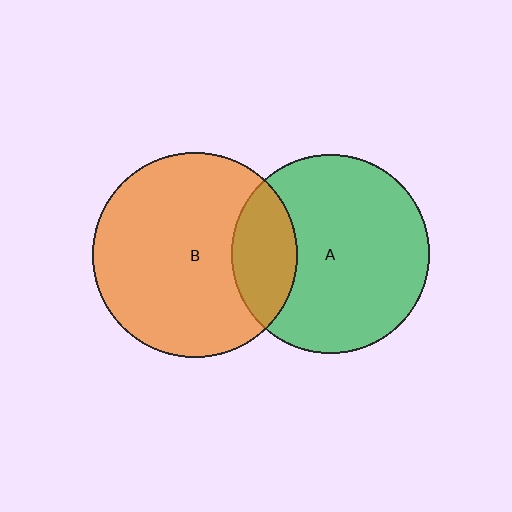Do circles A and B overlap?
Yes.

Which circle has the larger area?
Circle B (orange).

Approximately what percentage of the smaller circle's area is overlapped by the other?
Approximately 20%.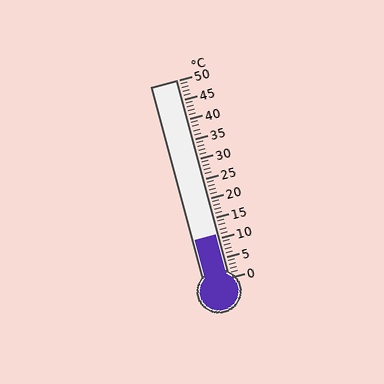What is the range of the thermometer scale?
The thermometer scale ranges from 0°C to 50°C.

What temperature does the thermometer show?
The thermometer shows approximately 11°C.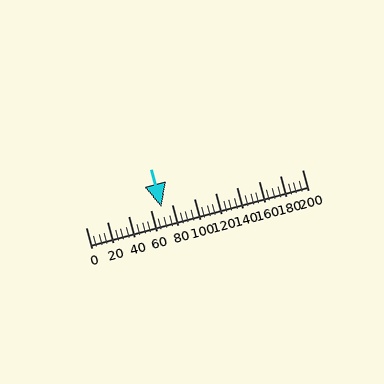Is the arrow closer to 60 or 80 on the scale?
The arrow is closer to 80.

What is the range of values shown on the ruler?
The ruler shows values from 0 to 200.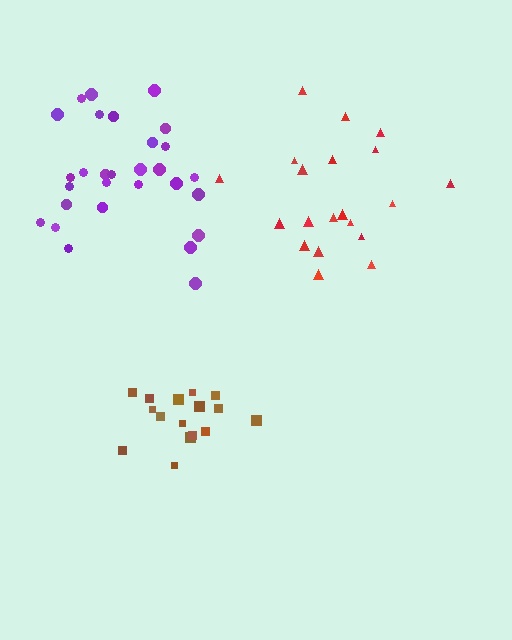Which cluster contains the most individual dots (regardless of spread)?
Purple (29).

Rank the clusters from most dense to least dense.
brown, purple, red.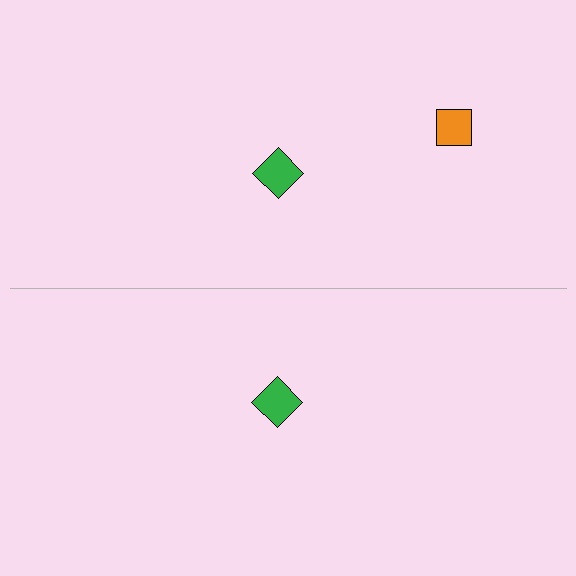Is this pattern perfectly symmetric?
No, the pattern is not perfectly symmetric. A orange square is missing from the bottom side.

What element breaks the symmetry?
A orange square is missing from the bottom side.